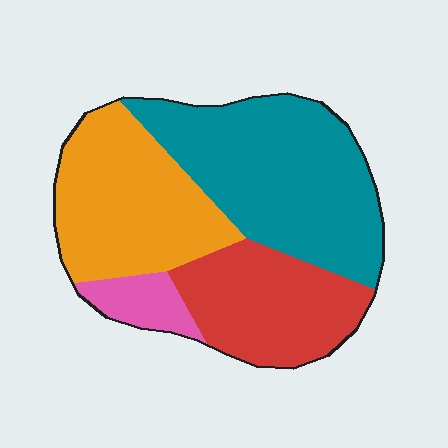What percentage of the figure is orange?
Orange covers around 30% of the figure.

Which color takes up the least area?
Pink, at roughly 5%.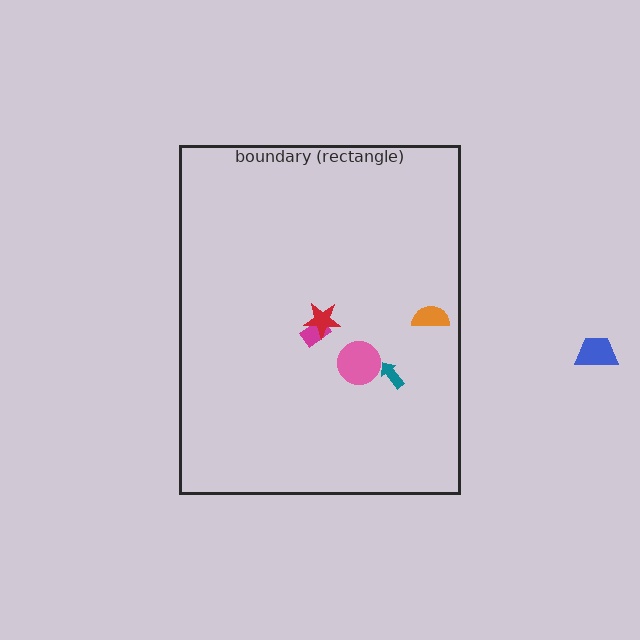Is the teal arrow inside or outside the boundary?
Inside.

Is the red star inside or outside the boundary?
Inside.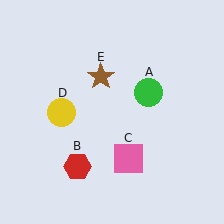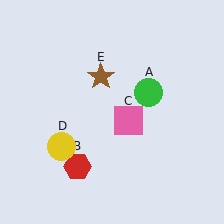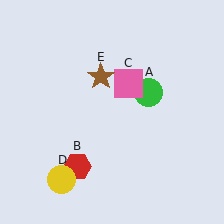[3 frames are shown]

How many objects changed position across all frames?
2 objects changed position: pink square (object C), yellow circle (object D).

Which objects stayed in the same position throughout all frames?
Green circle (object A) and red hexagon (object B) and brown star (object E) remained stationary.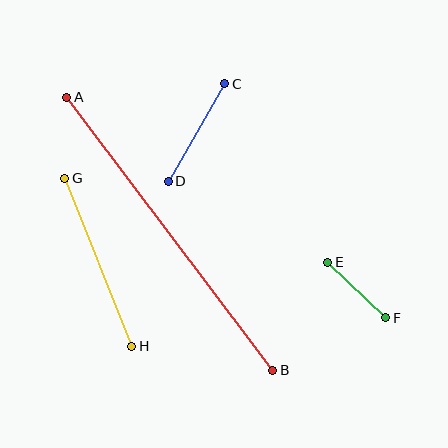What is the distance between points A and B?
The distance is approximately 342 pixels.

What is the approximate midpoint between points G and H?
The midpoint is at approximately (98, 262) pixels.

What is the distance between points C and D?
The distance is approximately 113 pixels.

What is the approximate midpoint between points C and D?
The midpoint is at approximately (196, 132) pixels.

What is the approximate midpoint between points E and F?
The midpoint is at approximately (357, 290) pixels.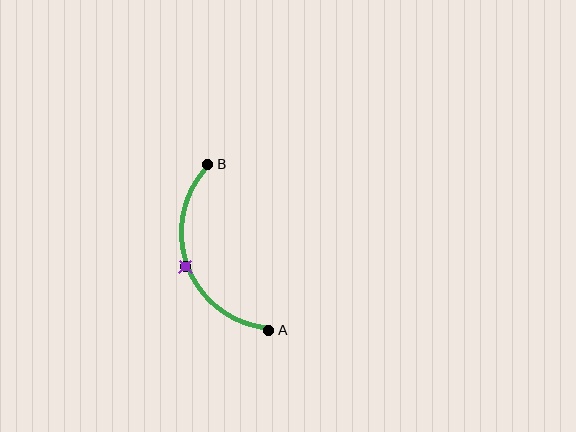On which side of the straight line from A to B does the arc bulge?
The arc bulges to the left of the straight line connecting A and B.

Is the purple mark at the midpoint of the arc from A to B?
Yes. The purple mark lies on the arc at equal arc-length from both A and B — it is the arc midpoint.